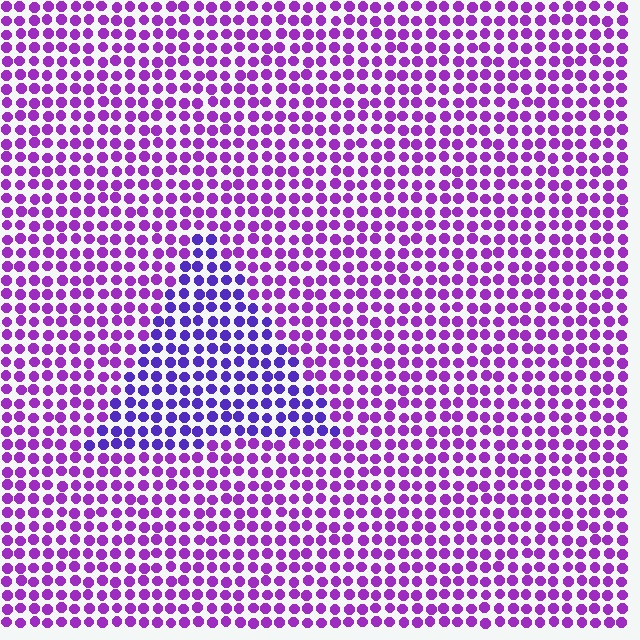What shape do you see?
I see a triangle.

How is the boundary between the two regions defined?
The boundary is defined purely by a slight shift in hue (about 31 degrees). Spacing, size, and orientation are identical on both sides.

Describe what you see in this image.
The image is filled with small purple elements in a uniform arrangement. A triangle-shaped region is visible where the elements are tinted to a slightly different hue, forming a subtle color boundary.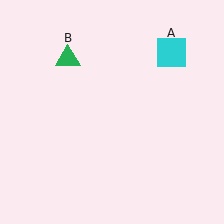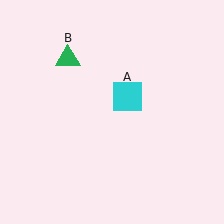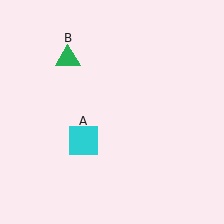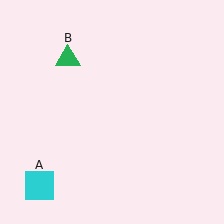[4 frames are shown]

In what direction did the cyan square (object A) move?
The cyan square (object A) moved down and to the left.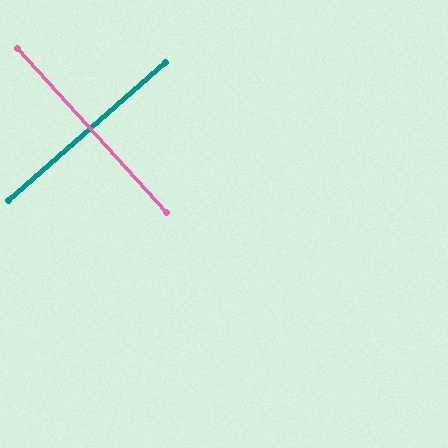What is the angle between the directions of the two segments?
Approximately 89 degrees.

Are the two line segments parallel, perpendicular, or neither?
Perpendicular — they meet at approximately 89°.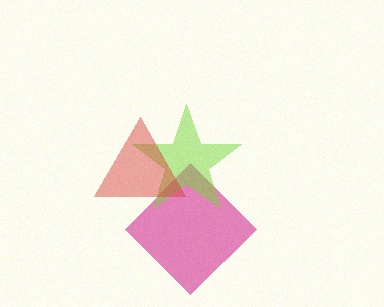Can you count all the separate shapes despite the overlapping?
Yes, there are 3 separate shapes.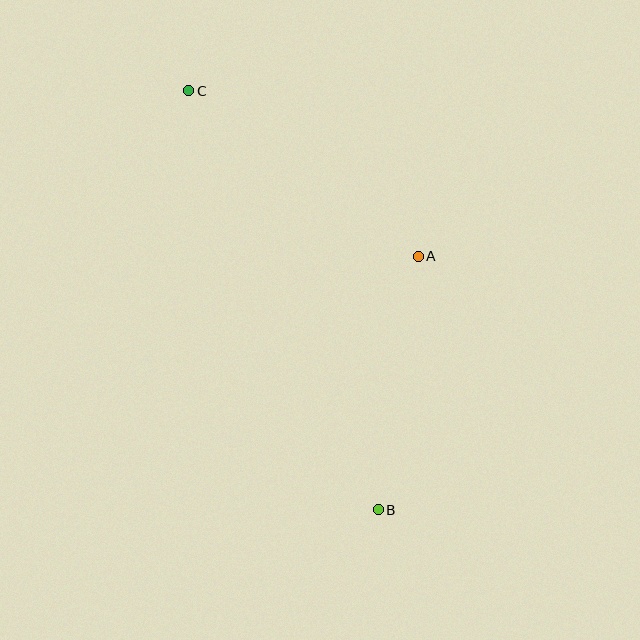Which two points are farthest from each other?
Points B and C are farthest from each other.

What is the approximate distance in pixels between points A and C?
The distance between A and C is approximately 283 pixels.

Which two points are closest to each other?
Points A and B are closest to each other.